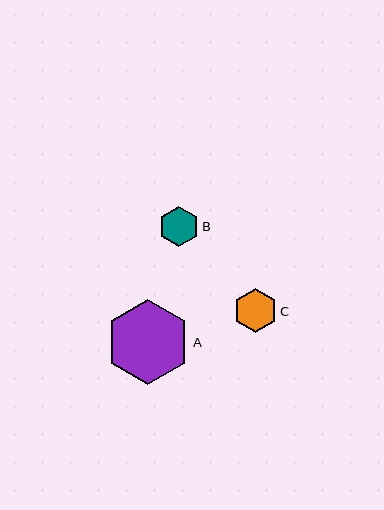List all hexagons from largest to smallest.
From largest to smallest: A, C, B.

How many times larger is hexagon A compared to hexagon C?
Hexagon A is approximately 1.9 times the size of hexagon C.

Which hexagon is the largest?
Hexagon A is the largest with a size of approximately 84 pixels.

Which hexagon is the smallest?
Hexagon B is the smallest with a size of approximately 40 pixels.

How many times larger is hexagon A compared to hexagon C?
Hexagon A is approximately 1.9 times the size of hexagon C.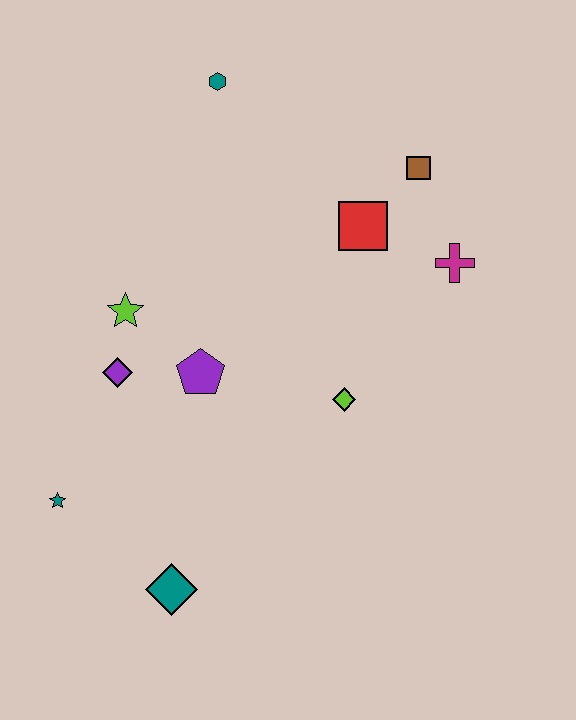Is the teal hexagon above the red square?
Yes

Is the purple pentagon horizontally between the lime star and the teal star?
No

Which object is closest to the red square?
The brown square is closest to the red square.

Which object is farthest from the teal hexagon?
The teal diamond is farthest from the teal hexagon.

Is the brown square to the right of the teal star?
Yes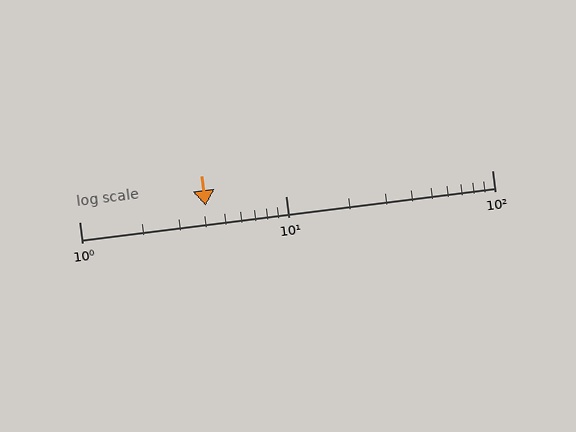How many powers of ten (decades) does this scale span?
The scale spans 2 decades, from 1 to 100.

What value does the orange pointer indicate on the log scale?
The pointer indicates approximately 4.1.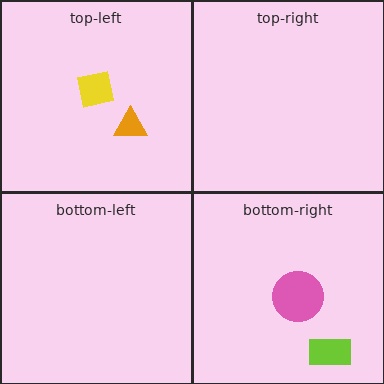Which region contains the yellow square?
The top-left region.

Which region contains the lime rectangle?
The bottom-right region.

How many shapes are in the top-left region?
2.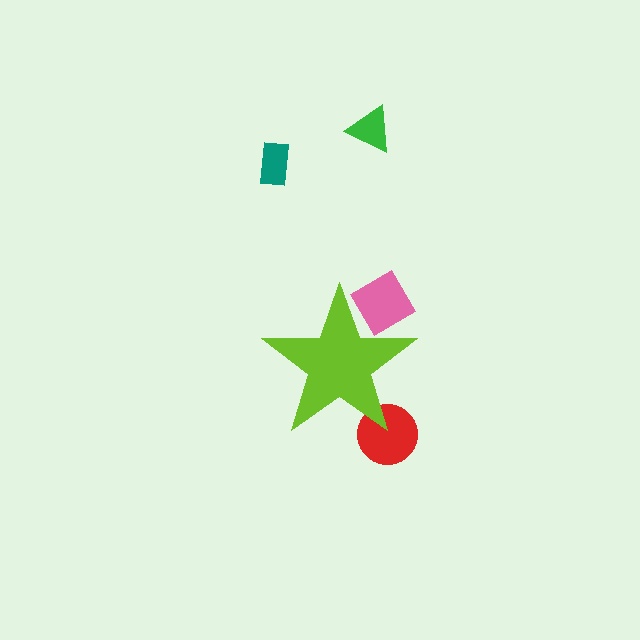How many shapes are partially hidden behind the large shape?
2 shapes are partially hidden.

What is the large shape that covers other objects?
A lime star.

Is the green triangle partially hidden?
No, the green triangle is fully visible.